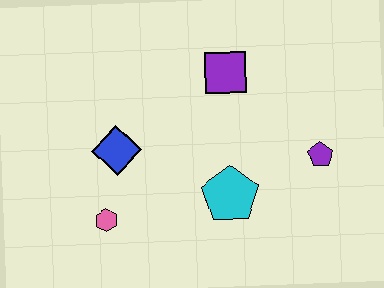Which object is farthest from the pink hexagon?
The purple pentagon is farthest from the pink hexagon.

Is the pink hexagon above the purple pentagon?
No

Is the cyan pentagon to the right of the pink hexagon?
Yes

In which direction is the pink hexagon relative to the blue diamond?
The pink hexagon is below the blue diamond.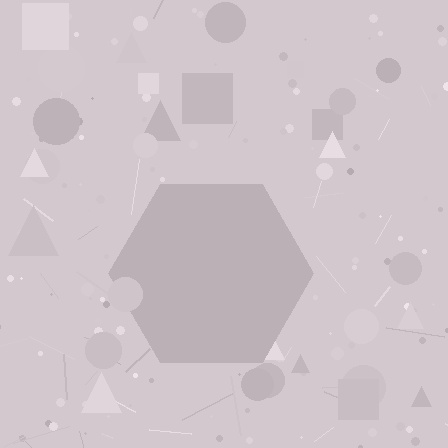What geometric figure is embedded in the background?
A hexagon is embedded in the background.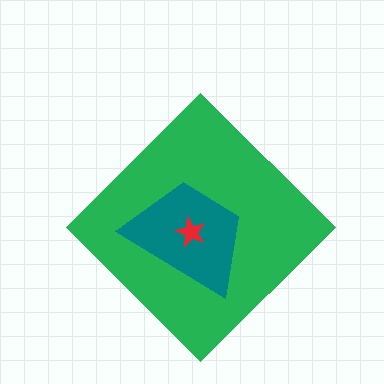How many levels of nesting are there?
3.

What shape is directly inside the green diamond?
The teal trapezoid.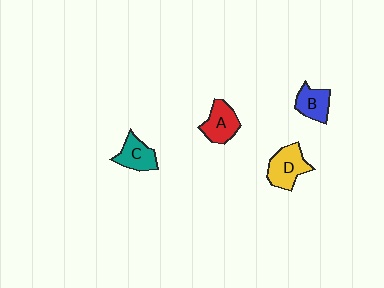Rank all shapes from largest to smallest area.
From largest to smallest: D (yellow), A (red), C (teal), B (blue).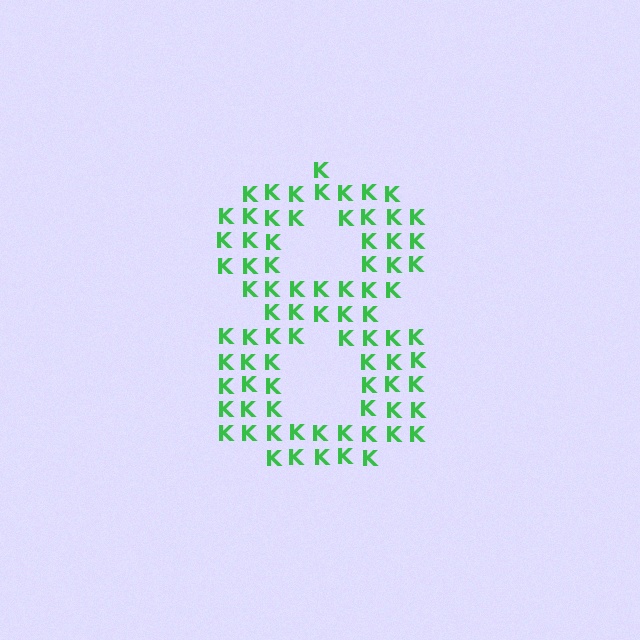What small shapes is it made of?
It is made of small letter K's.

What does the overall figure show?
The overall figure shows the digit 8.